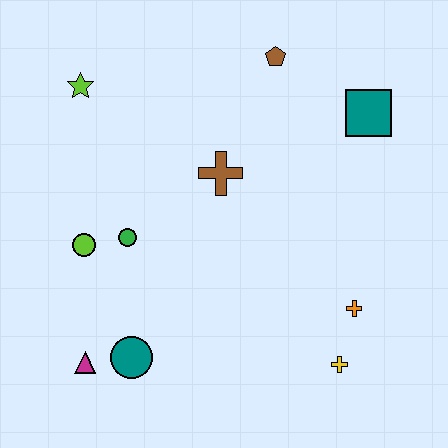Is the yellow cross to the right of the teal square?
No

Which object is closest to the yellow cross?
The orange cross is closest to the yellow cross.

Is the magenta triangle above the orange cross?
No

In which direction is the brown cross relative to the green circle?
The brown cross is to the right of the green circle.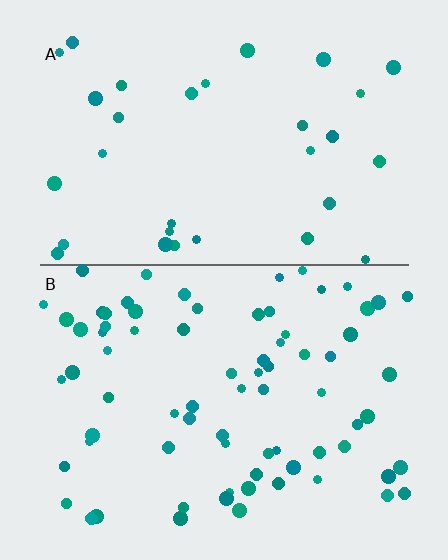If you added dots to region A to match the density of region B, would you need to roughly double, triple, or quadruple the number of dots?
Approximately double.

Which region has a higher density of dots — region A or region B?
B (the bottom).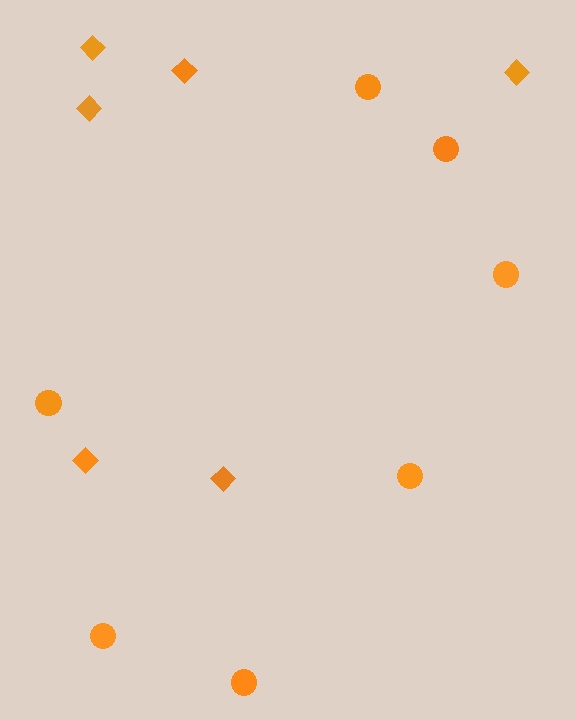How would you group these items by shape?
There are 2 groups: one group of circles (7) and one group of diamonds (6).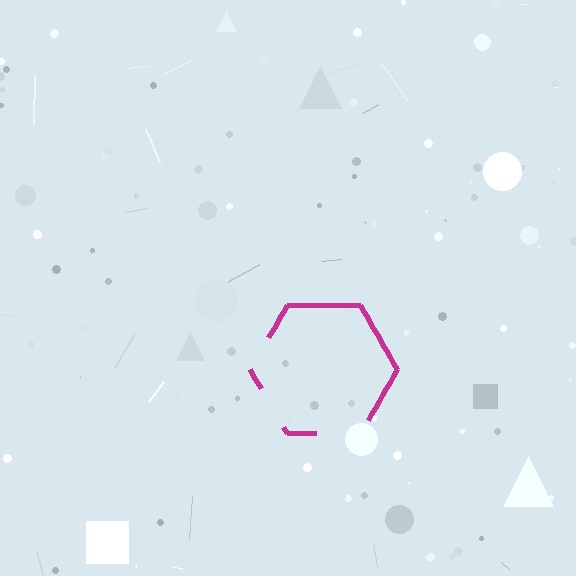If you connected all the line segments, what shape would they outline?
They would outline a hexagon.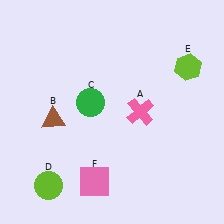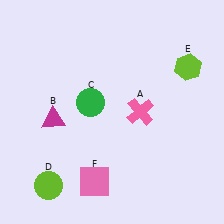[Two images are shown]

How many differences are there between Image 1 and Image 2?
There is 1 difference between the two images.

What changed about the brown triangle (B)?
In Image 1, B is brown. In Image 2, it changed to magenta.